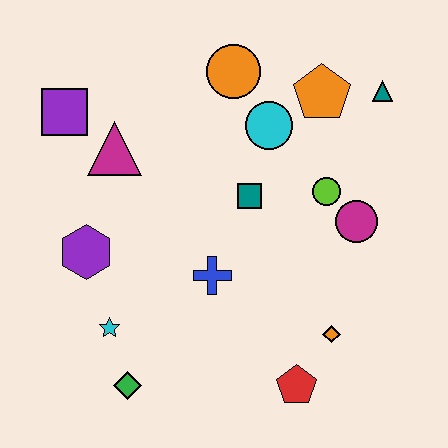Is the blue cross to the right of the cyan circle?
No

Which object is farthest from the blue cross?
The teal triangle is farthest from the blue cross.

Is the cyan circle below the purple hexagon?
No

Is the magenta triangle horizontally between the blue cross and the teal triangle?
No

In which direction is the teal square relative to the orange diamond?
The teal square is above the orange diamond.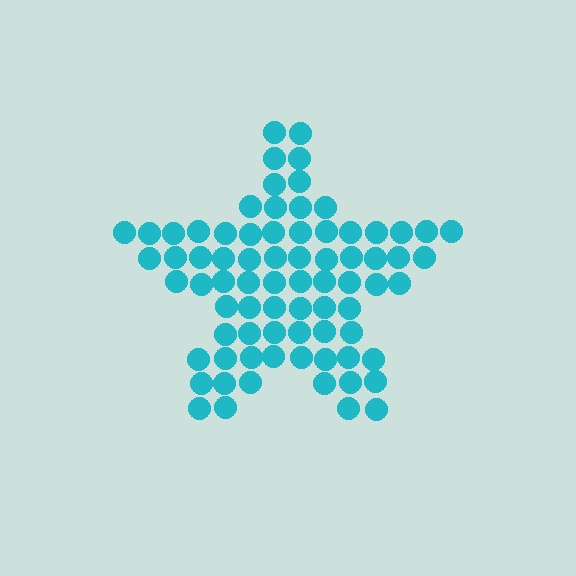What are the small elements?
The small elements are circles.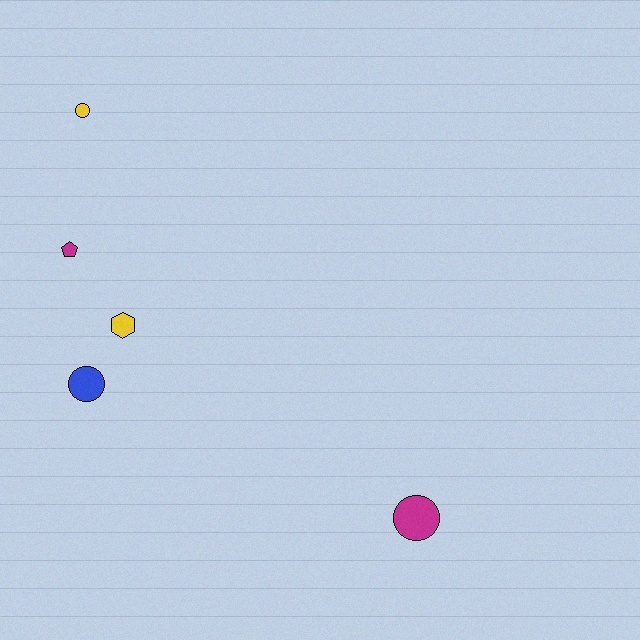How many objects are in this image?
There are 5 objects.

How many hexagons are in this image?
There is 1 hexagon.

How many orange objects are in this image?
There are no orange objects.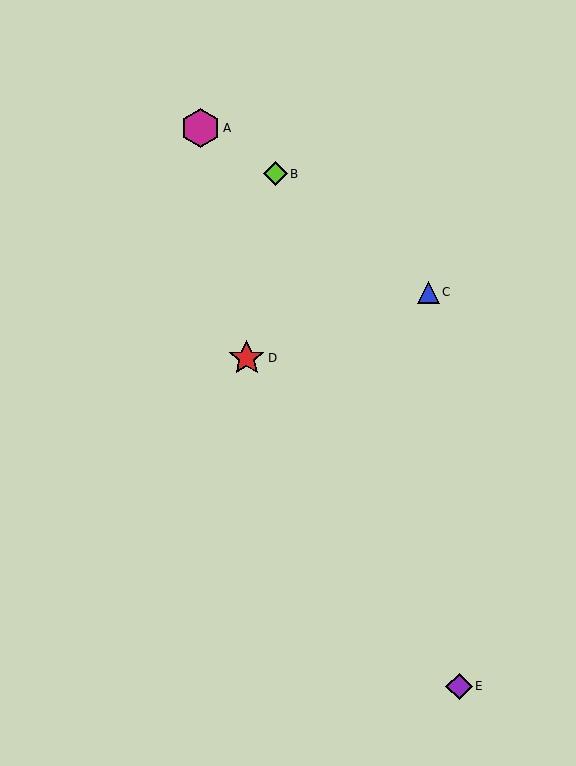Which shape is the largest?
The magenta hexagon (labeled A) is the largest.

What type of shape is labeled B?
Shape B is a lime diamond.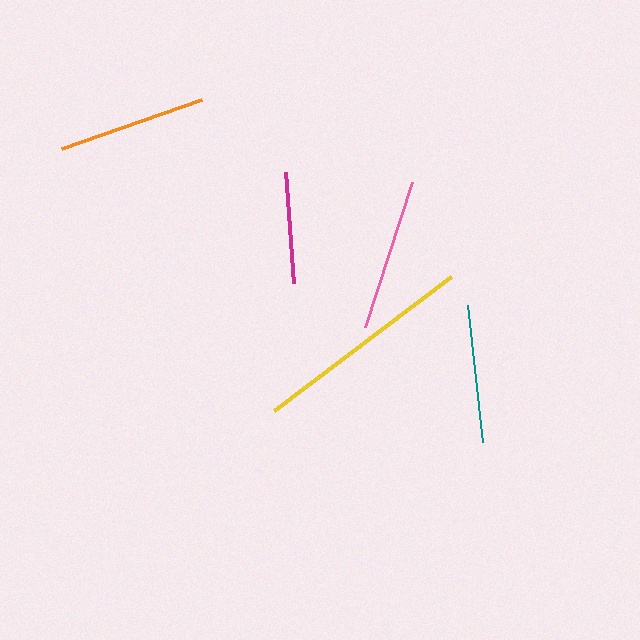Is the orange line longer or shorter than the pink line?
The pink line is longer than the orange line.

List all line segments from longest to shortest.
From longest to shortest: yellow, pink, orange, teal, magenta.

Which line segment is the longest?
The yellow line is the longest at approximately 221 pixels.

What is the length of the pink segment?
The pink segment is approximately 152 pixels long.